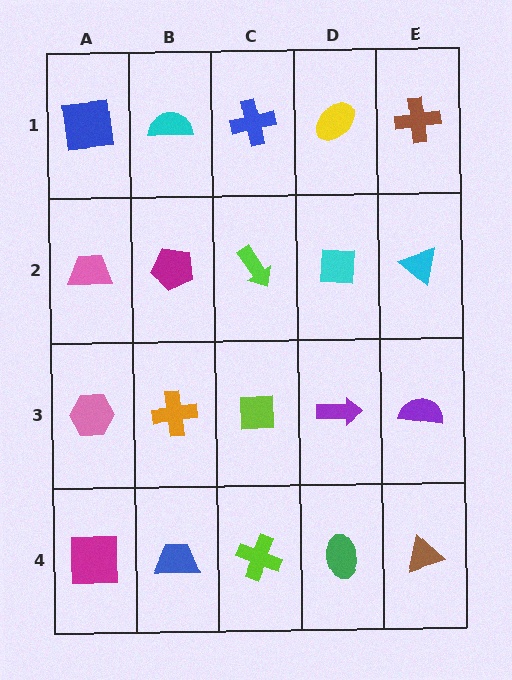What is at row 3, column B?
An orange cross.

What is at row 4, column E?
A brown triangle.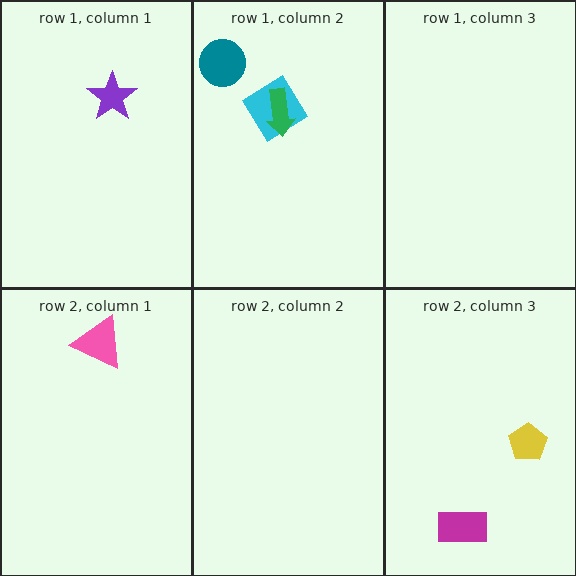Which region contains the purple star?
The row 1, column 1 region.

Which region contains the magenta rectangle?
The row 2, column 3 region.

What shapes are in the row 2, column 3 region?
The yellow pentagon, the magenta rectangle.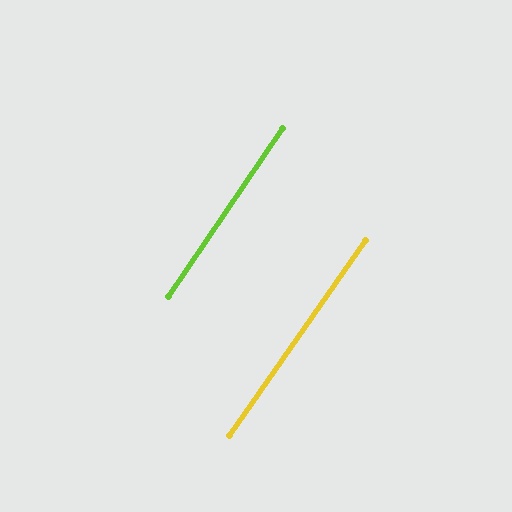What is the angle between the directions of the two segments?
Approximately 1 degree.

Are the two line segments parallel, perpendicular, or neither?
Parallel — their directions differ by only 0.6°.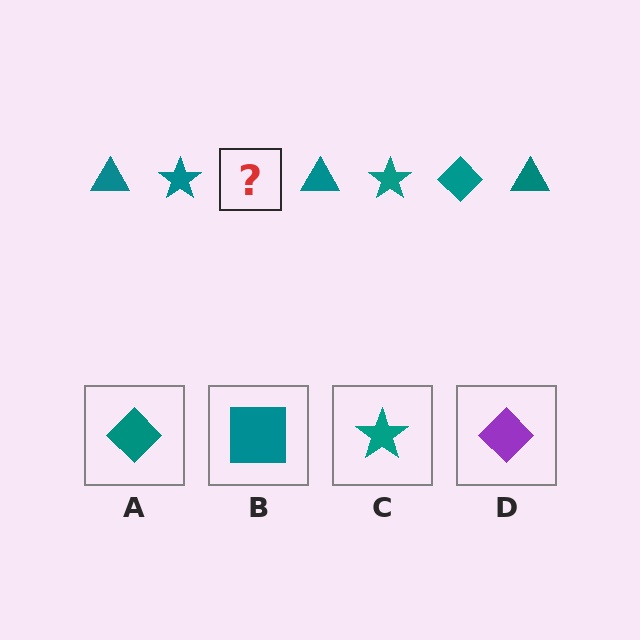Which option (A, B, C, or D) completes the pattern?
A.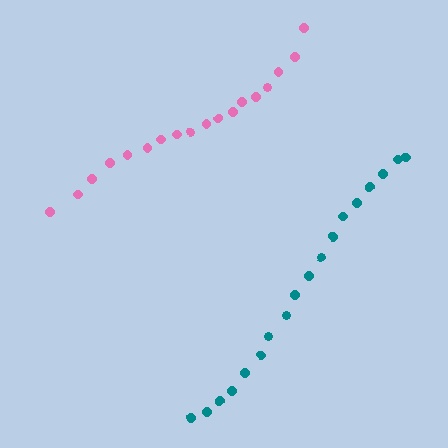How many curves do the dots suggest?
There are 2 distinct paths.